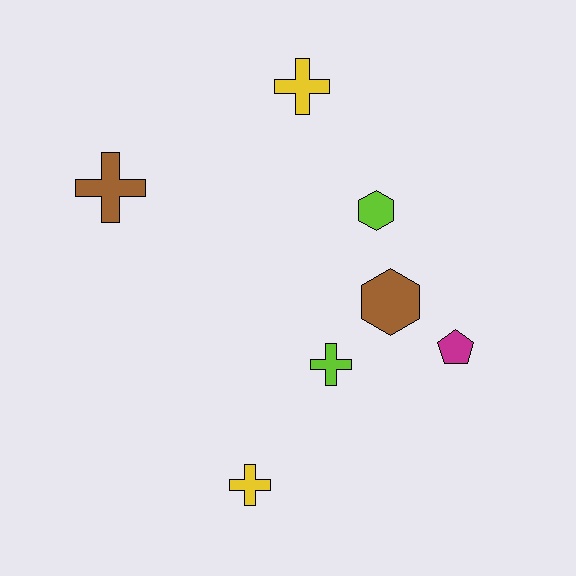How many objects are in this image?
There are 7 objects.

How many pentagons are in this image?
There is 1 pentagon.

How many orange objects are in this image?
There are no orange objects.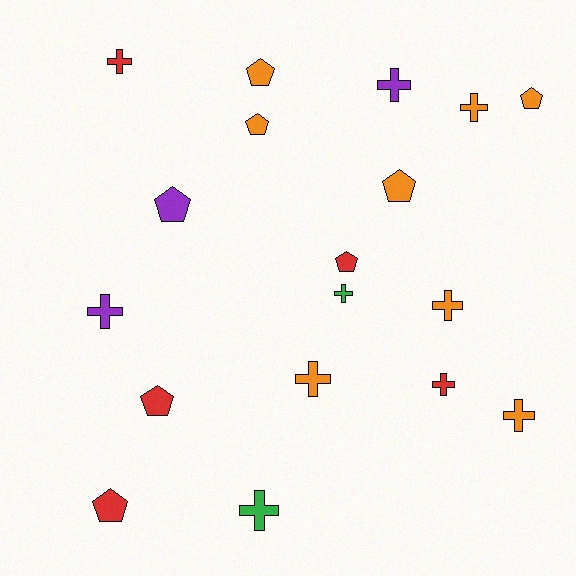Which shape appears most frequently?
Cross, with 10 objects.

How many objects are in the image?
There are 18 objects.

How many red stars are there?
There are no red stars.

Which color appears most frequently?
Orange, with 8 objects.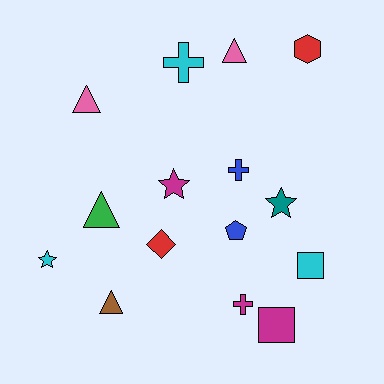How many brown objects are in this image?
There is 1 brown object.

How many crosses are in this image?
There are 3 crosses.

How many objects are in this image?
There are 15 objects.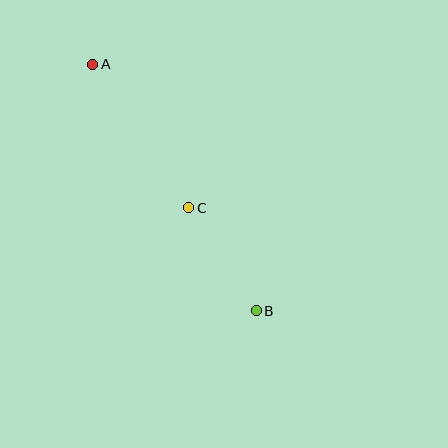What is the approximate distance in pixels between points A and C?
The distance between A and C is approximately 173 pixels.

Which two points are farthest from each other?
Points A and B are farthest from each other.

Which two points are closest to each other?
Points B and C are closest to each other.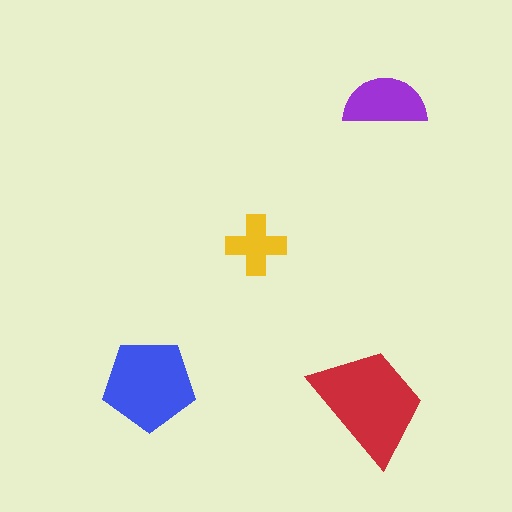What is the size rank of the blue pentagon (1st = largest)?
2nd.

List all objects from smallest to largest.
The yellow cross, the purple semicircle, the blue pentagon, the red trapezoid.